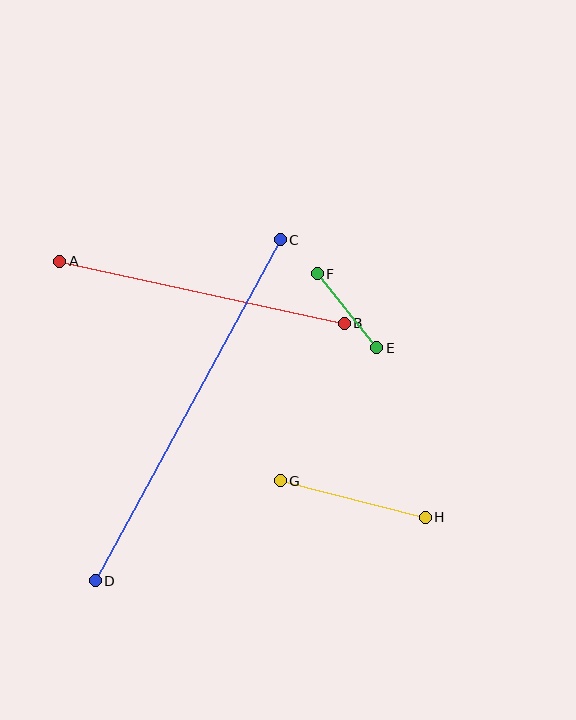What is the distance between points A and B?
The distance is approximately 291 pixels.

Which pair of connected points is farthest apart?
Points C and D are farthest apart.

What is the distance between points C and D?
The distance is approximately 388 pixels.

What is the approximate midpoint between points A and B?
The midpoint is at approximately (202, 292) pixels.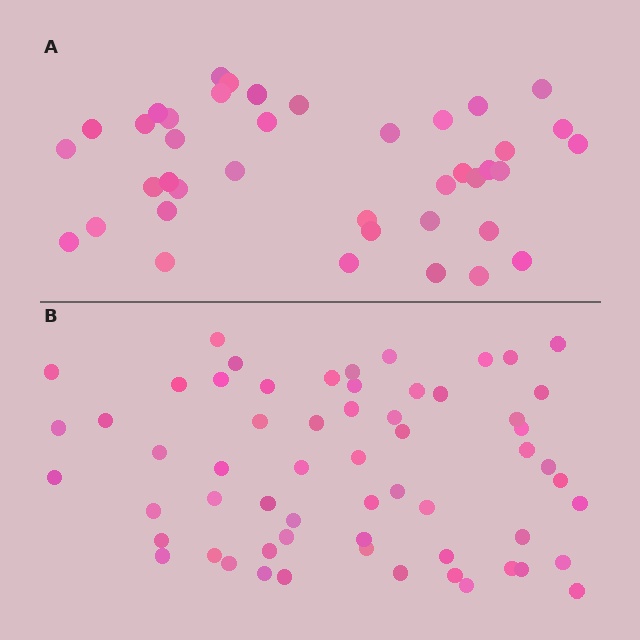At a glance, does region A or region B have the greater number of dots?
Region B (the bottom region) has more dots.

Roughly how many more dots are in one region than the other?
Region B has approximately 20 more dots than region A.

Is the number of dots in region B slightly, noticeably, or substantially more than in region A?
Region B has substantially more. The ratio is roughly 1.5 to 1.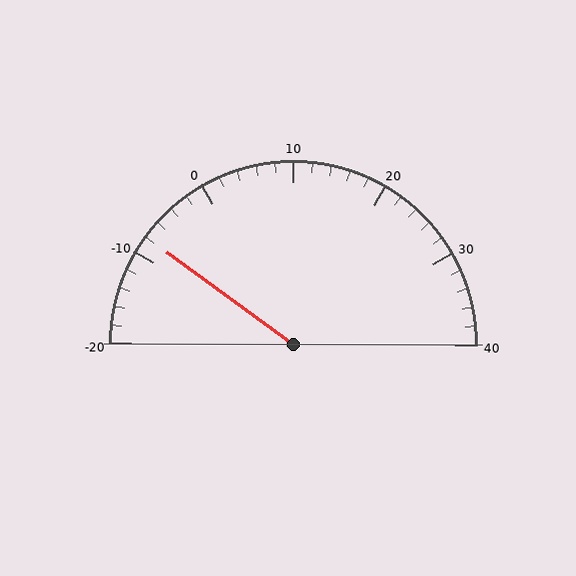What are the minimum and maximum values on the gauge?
The gauge ranges from -20 to 40.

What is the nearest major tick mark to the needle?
The nearest major tick mark is -10.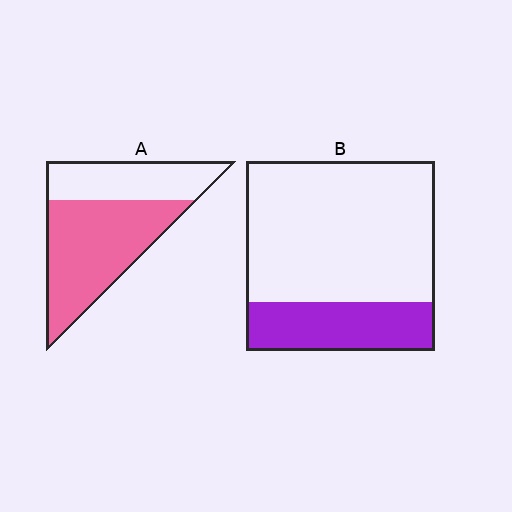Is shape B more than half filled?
No.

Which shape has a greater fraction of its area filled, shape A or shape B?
Shape A.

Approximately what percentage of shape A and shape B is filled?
A is approximately 65% and B is approximately 25%.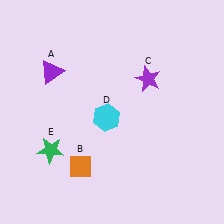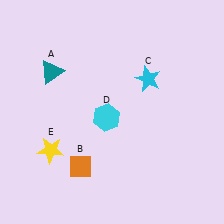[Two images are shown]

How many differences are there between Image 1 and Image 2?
There are 3 differences between the two images.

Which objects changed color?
A changed from purple to teal. C changed from purple to cyan. E changed from green to yellow.